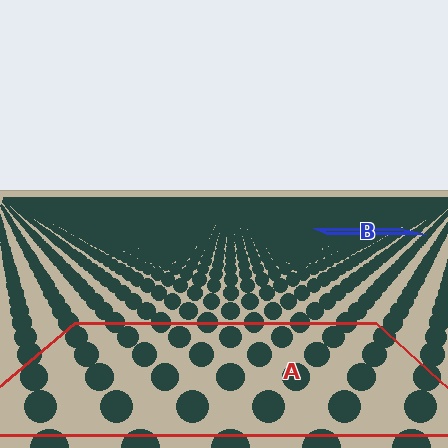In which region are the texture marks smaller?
The texture marks are smaller in region B, because it is farther away.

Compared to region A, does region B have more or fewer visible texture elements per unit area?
Region B has more texture elements per unit area — they are packed more densely because it is farther away.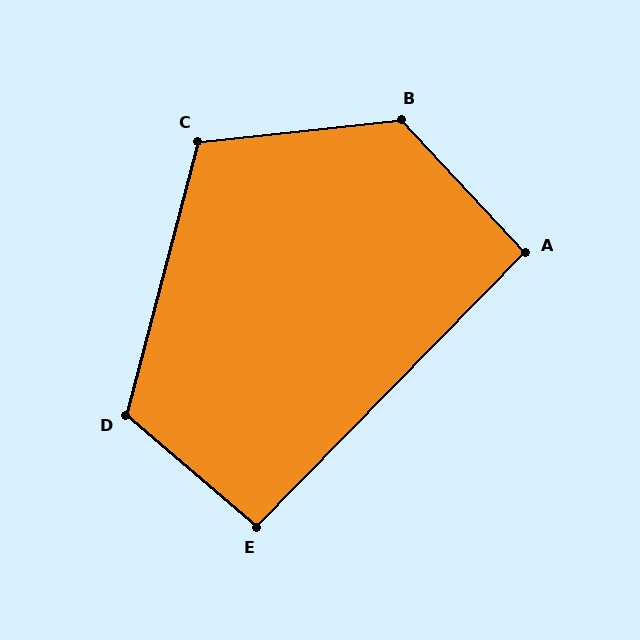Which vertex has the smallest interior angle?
A, at approximately 92 degrees.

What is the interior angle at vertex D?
Approximately 116 degrees (obtuse).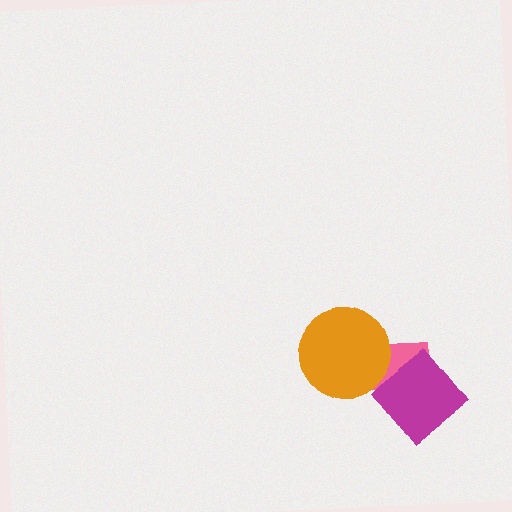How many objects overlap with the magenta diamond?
1 object overlaps with the magenta diamond.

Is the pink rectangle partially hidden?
Yes, it is partially covered by another shape.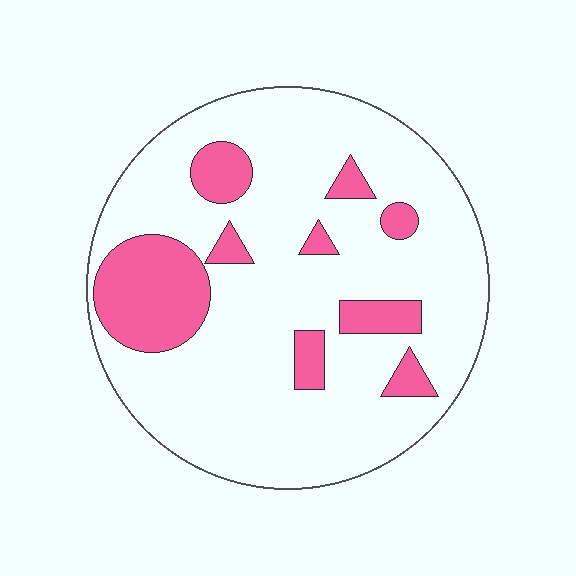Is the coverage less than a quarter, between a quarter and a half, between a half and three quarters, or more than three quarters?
Less than a quarter.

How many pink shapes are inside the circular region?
9.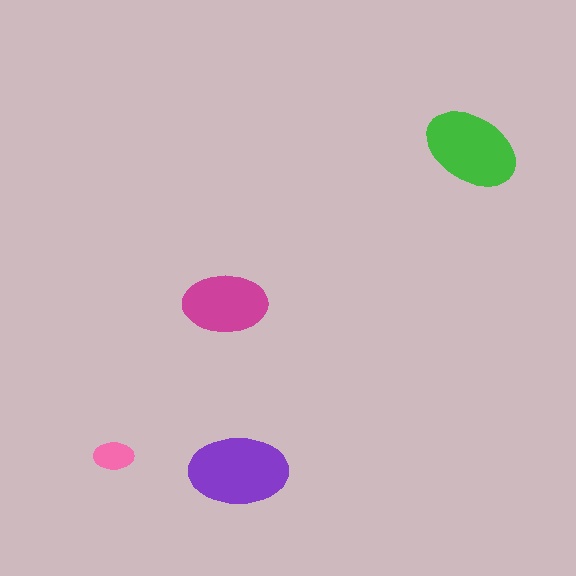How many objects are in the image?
There are 4 objects in the image.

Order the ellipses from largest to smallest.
the purple one, the green one, the magenta one, the pink one.